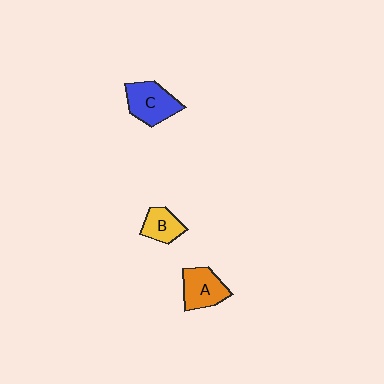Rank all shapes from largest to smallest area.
From largest to smallest: C (blue), A (orange), B (yellow).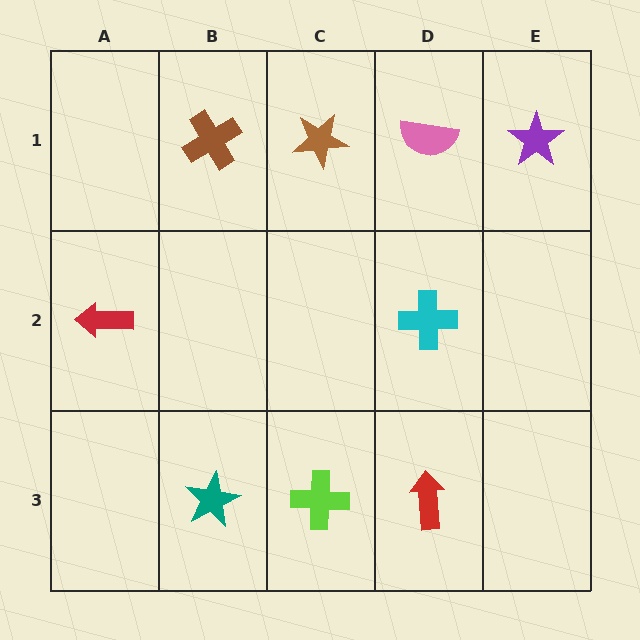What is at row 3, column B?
A teal star.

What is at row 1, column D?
A pink semicircle.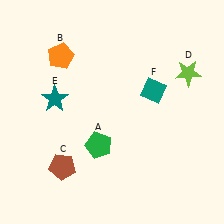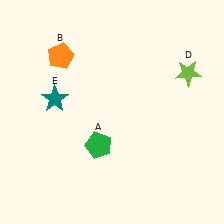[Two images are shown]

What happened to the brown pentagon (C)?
The brown pentagon (C) was removed in Image 2. It was in the bottom-left area of Image 1.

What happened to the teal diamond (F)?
The teal diamond (F) was removed in Image 2. It was in the top-right area of Image 1.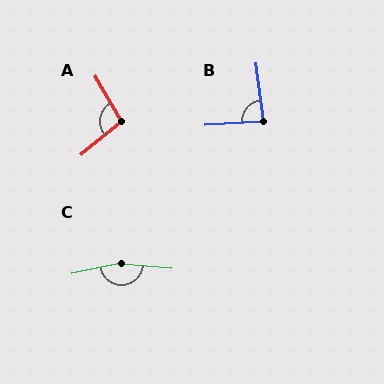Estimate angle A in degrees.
Approximately 99 degrees.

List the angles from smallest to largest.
B (86°), A (99°), C (163°).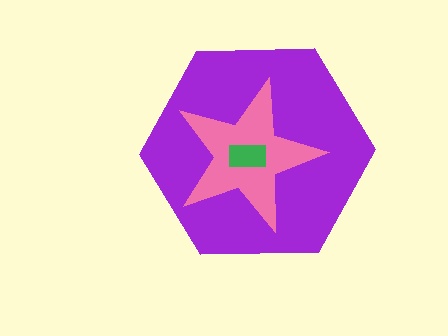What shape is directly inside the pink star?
The green rectangle.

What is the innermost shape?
The green rectangle.